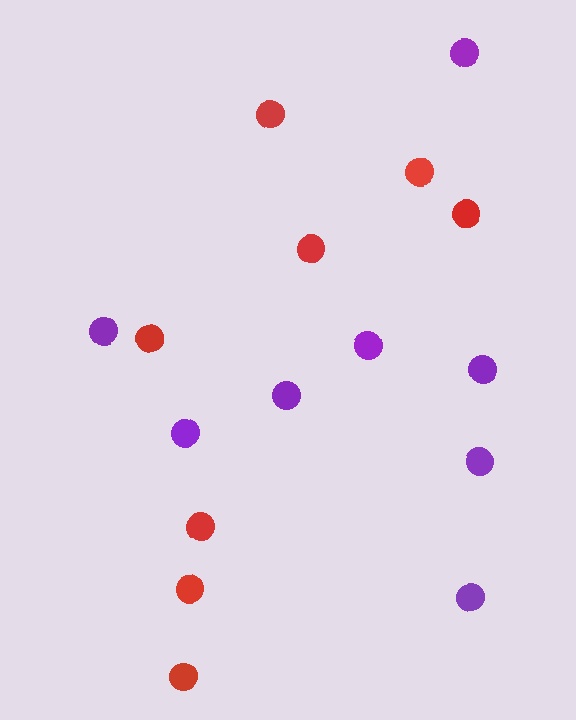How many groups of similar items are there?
There are 2 groups: one group of red circles (8) and one group of purple circles (8).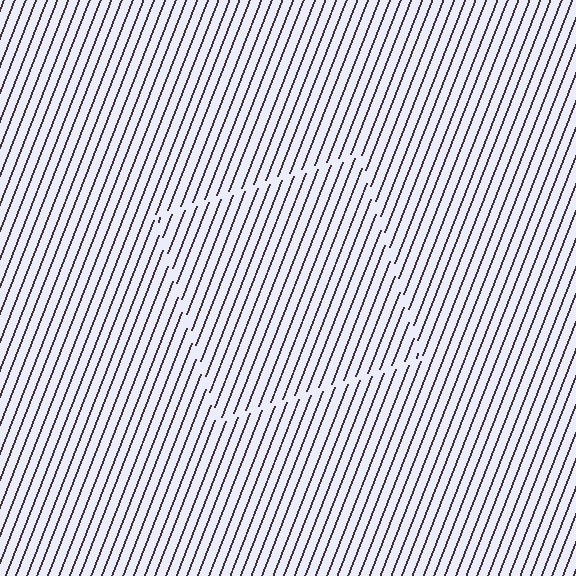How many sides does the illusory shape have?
4 sides — the line-ends trace a square.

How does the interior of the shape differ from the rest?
The interior of the shape contains the same grating, shifted by half a period — the contour is defined by the phase discontinuity where line-ends from the inner and outer gratings abut.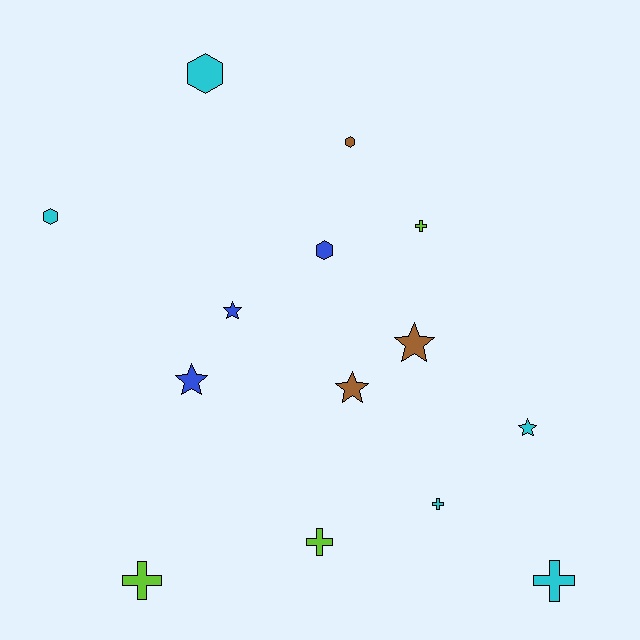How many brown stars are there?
There are 2 brown stars.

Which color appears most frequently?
Cyan, with 5 objects.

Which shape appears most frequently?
Star, with 5 objects.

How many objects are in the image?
There are 14 objects.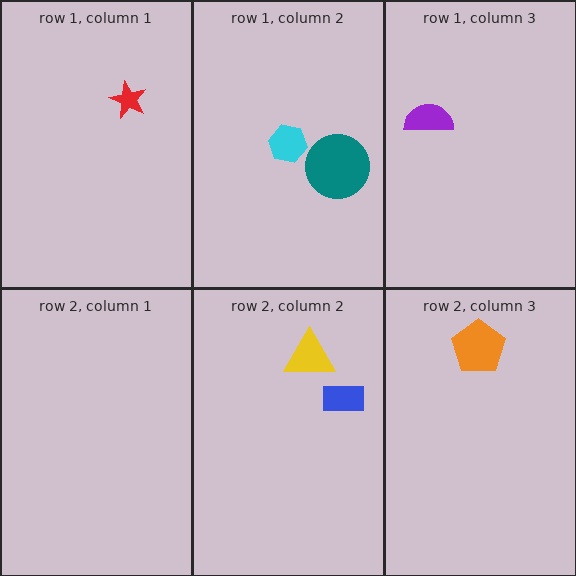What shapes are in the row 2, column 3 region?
The orange pentagon.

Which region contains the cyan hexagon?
The row 1, column 2 region.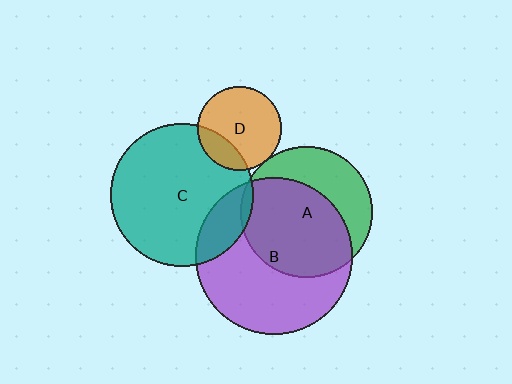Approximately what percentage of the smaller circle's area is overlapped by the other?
Approximately 5%.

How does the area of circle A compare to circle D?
Approximately 2.5 times.